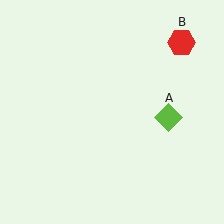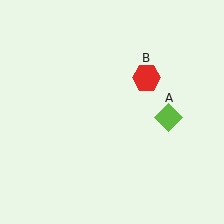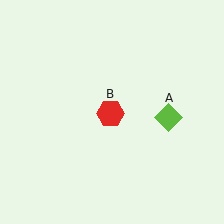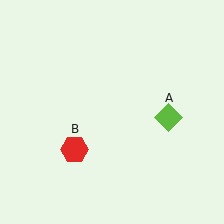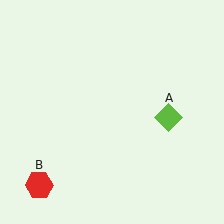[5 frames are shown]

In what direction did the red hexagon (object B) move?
The red hexagon (object B) moved down and to the left.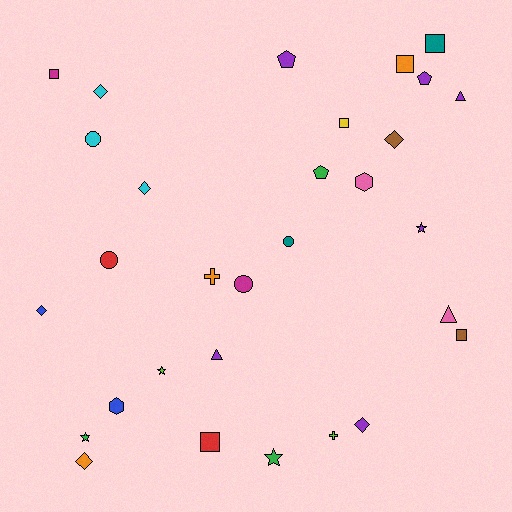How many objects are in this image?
There are 30 objects.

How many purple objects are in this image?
There are 6 purple objects.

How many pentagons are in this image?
There are 3 pentagons.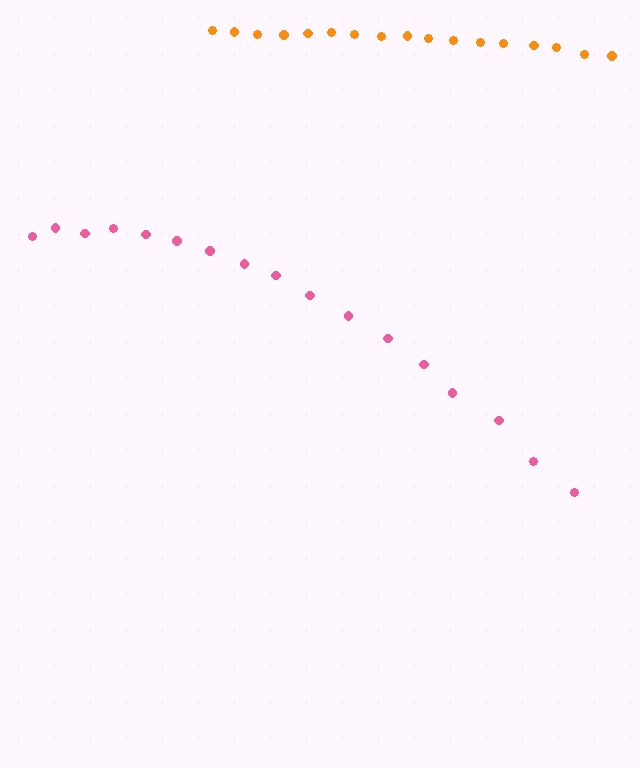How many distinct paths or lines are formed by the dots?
There are 2 distinct paths.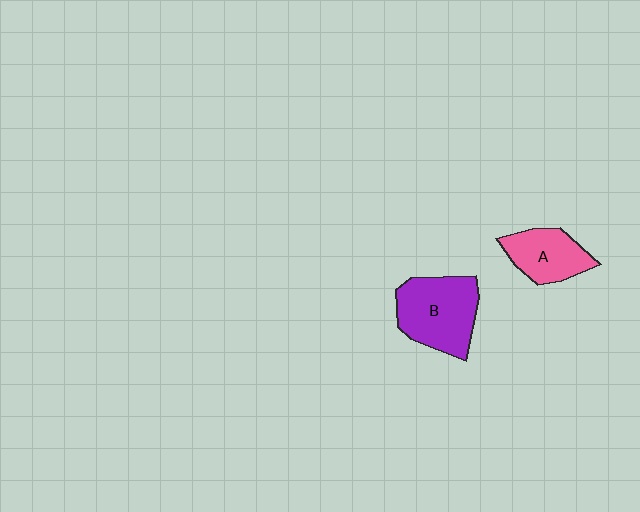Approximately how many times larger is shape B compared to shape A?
Approximately 1.5 times.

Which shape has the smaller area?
Shape A (pink).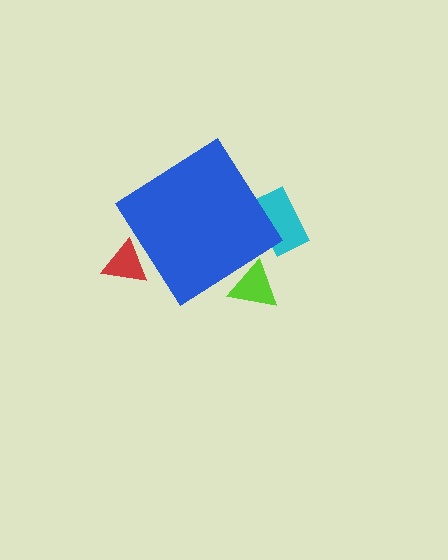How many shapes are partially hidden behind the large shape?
3 shapes are partially hidden.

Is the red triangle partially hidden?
Yes, the red triangle is partially hidden behind the blue diamond.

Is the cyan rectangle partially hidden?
Yes, the cyan rectangle is partially hidden behind the blue diamond.